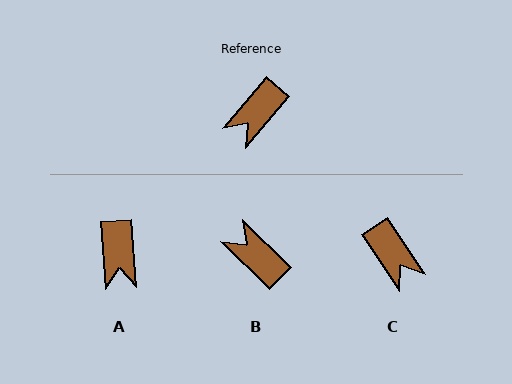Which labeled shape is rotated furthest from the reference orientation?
B, about 95 degrees away.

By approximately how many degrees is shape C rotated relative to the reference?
Approximately 73 degrees counter-clockwise.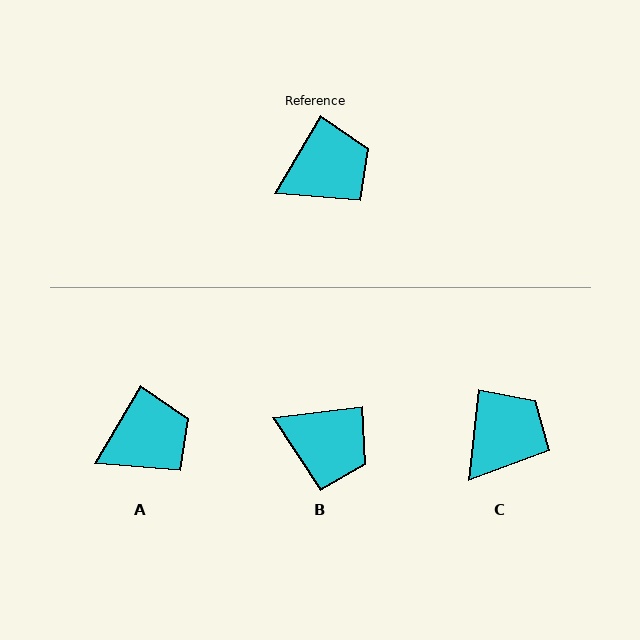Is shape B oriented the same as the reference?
No, it is off by about 52 degrees.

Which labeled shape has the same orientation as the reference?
A.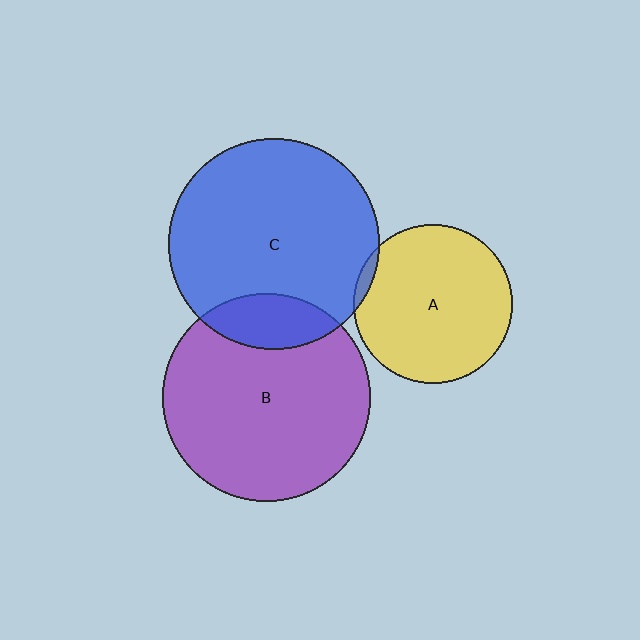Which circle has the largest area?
Circle C (blue).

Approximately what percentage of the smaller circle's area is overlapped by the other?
Approximately 5%.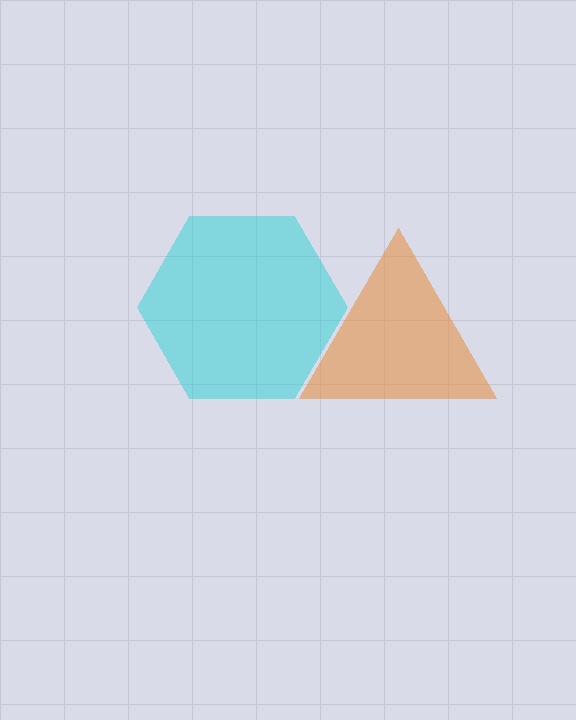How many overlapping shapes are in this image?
There are 2 overlapping shapes in the image.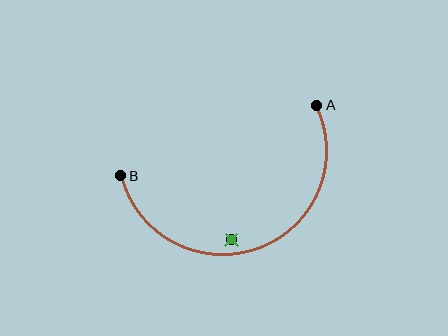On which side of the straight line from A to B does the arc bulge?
The arc bulges below the straight line connecting A and B.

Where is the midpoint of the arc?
The arc midpoint is the point on the curve farthest from the straight line joining A and B. It sits below that line.